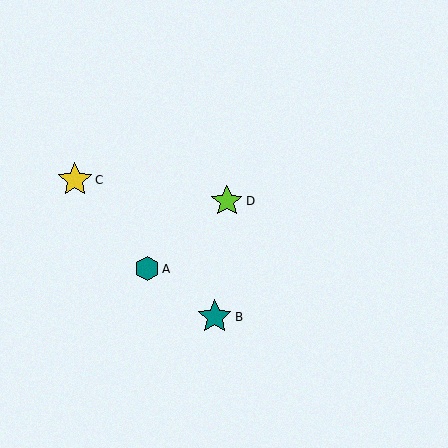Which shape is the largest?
The yellow star (labeled C) is the largest.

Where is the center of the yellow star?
The center of the yellow star is at (75, 180).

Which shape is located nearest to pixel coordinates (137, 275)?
The teal hexagon (labeled A) at (147, 269) is nearest to that location.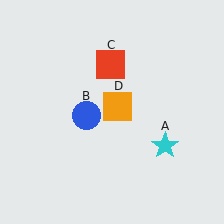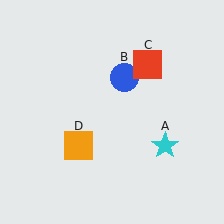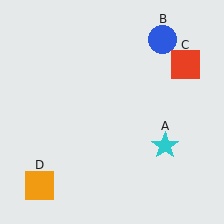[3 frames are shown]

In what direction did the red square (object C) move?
The red square (object C) moved right.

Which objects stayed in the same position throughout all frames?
Cyan star (object A) remained stationary.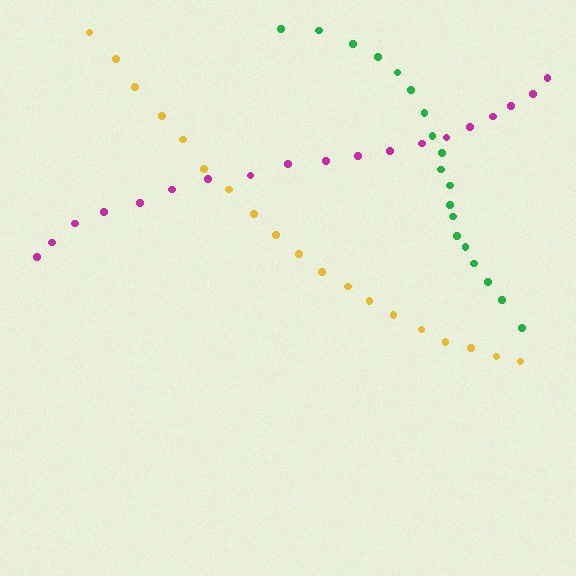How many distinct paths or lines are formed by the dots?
There are 3 distinct paths.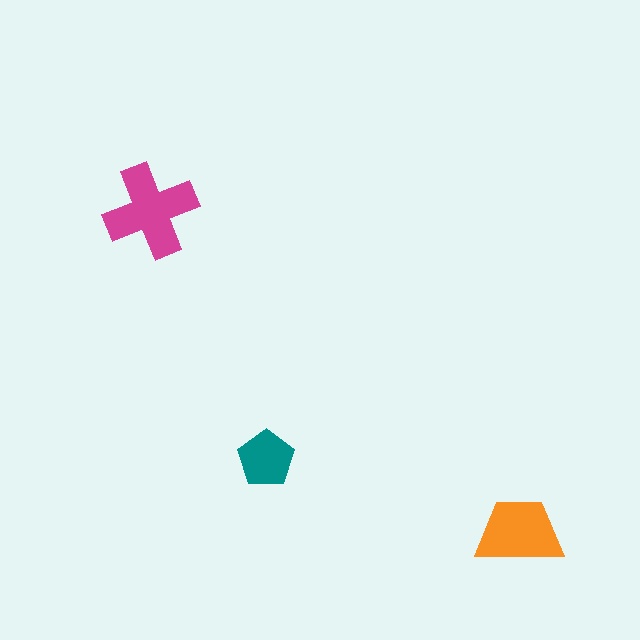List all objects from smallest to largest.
The teal pentagon, the orange trapezoid, the magenta cross.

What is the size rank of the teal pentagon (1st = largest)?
3rd.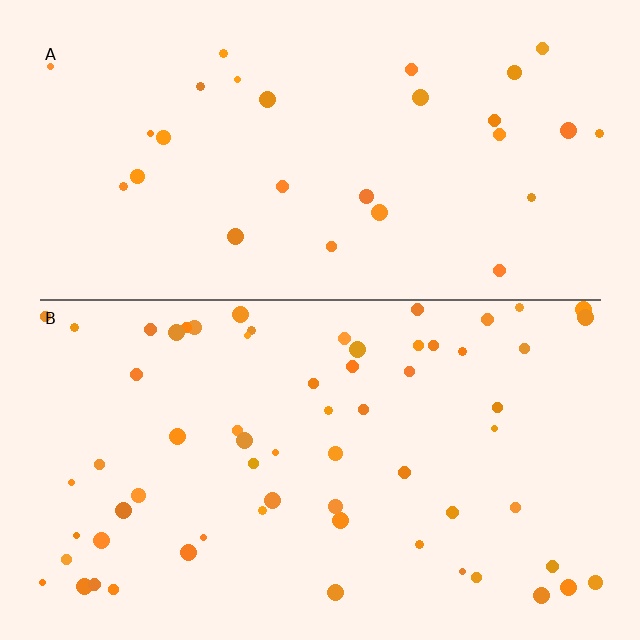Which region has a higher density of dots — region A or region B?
B (the bottom).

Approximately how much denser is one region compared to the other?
Approximately 2.2× — region B over region A.